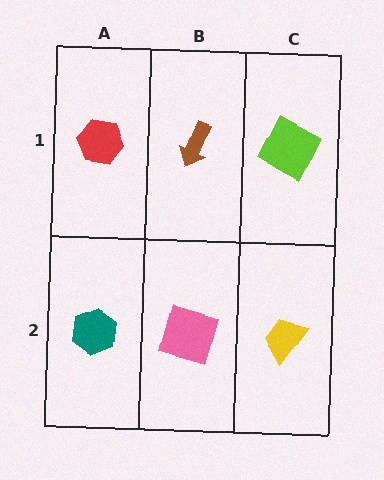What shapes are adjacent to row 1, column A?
A teal hexagon (row 2, column A), a brown arrow (row 1, column B).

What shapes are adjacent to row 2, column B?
A brown arrow (row 1, column B), a teal hexagon (row 2, column A), a yellow trapezoid (row 2, column C).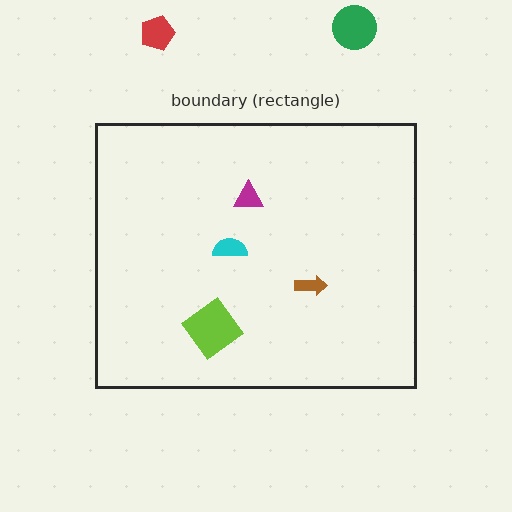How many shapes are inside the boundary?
4 inside, 2 outside.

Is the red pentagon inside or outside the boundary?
Outside.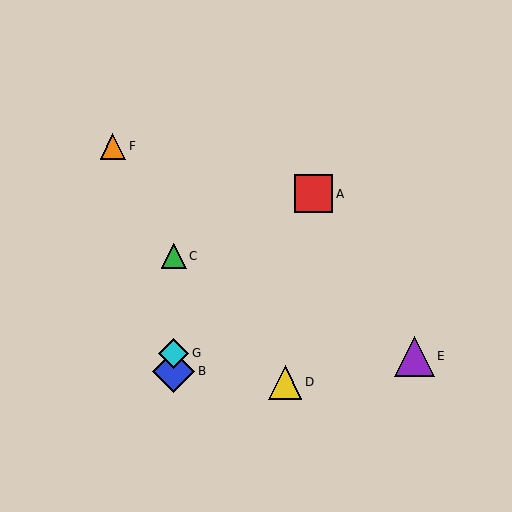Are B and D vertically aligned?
No, B is at x≈174 and D is at x≈285.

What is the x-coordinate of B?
Object B is at x≈174.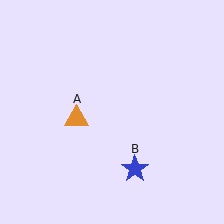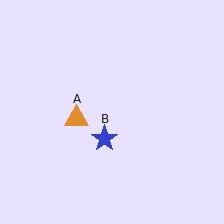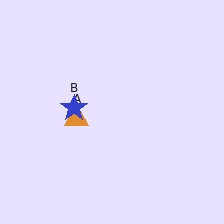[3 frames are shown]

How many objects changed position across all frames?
1 object changed position: blue star (object B).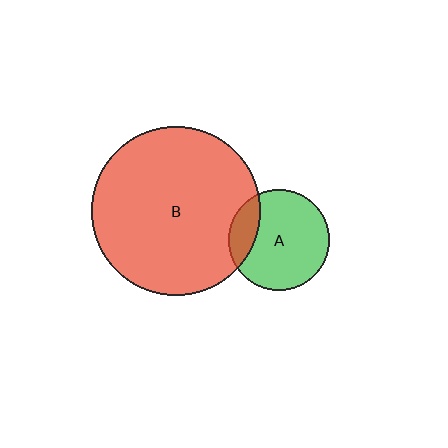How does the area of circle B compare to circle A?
Approximately 2.8 times.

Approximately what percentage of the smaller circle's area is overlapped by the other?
Approximately 20%.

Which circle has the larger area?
Circle B (red).